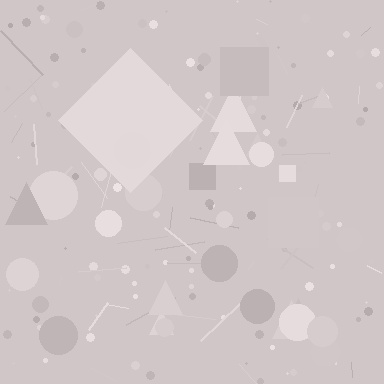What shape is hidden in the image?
A diamond is hidden in the image.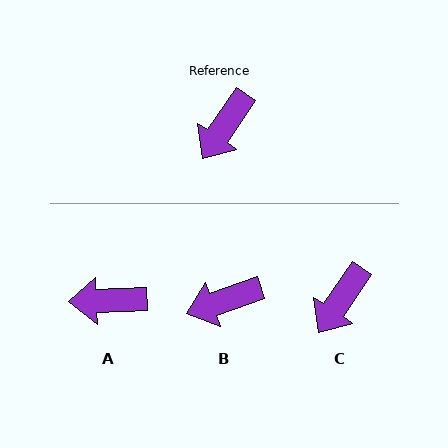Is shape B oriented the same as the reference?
No, it is off by about 37 degrees.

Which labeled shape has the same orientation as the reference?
C.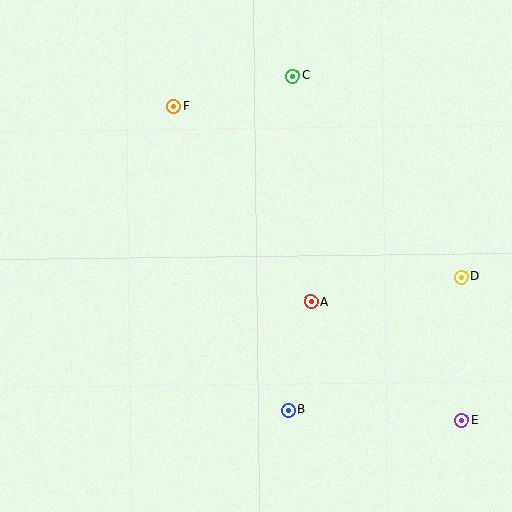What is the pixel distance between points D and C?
The distance between D and C is 263 pixels.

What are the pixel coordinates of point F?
Point F is at (174, 106).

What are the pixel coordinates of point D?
Point D is at (462, 277).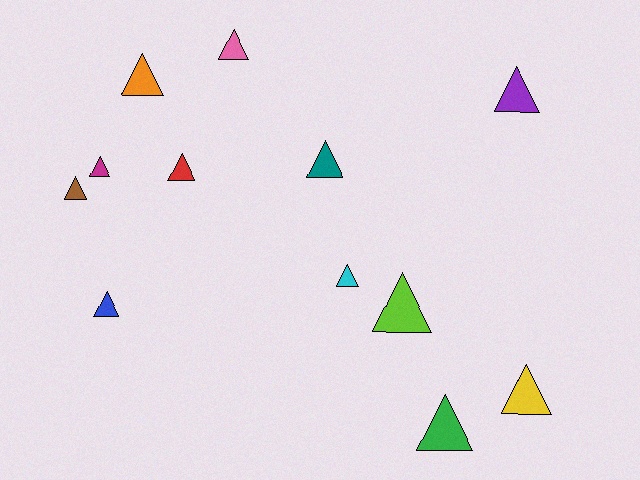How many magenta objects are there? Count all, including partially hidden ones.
There is 1 magenta object.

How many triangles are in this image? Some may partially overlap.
There are 12 triangles.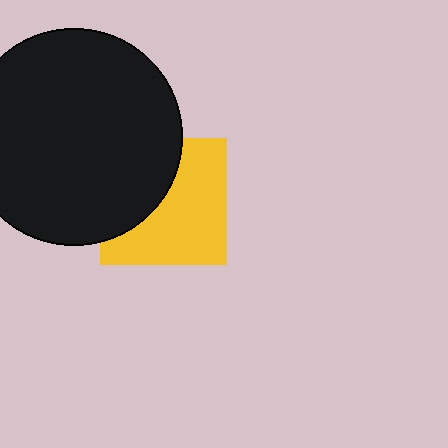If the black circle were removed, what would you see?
You would see the complete yellow square.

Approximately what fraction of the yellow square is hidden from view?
Roughly 40% of the yellow square is hidden behind the black circle.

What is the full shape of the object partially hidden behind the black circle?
The partially hidden object is a yellow square.